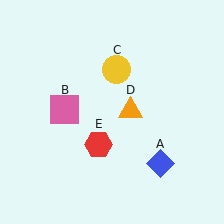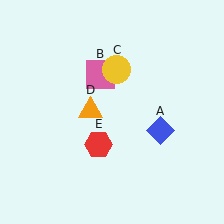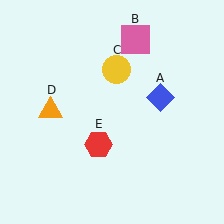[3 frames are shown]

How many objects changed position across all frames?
3 objects changed position: blue diamond (object A), pink square (object B), orange triangle (object D).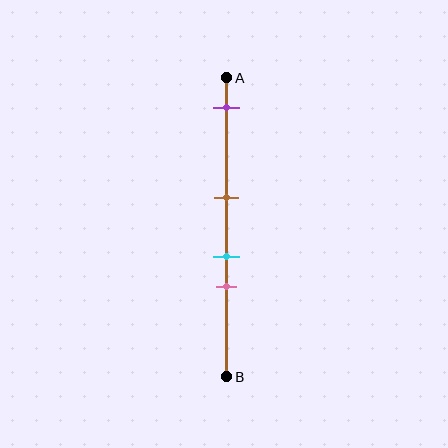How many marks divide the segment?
There are 4 marks dividing the segment.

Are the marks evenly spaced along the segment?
No, the marks are not evenly spaced.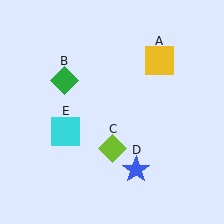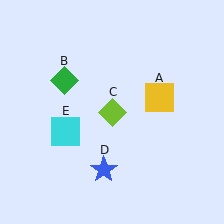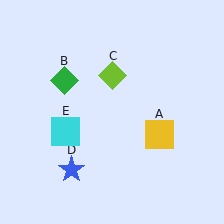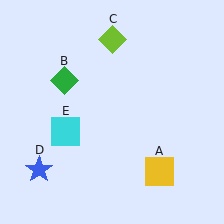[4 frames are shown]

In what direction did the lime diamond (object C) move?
The lime diamond (object C) moved up.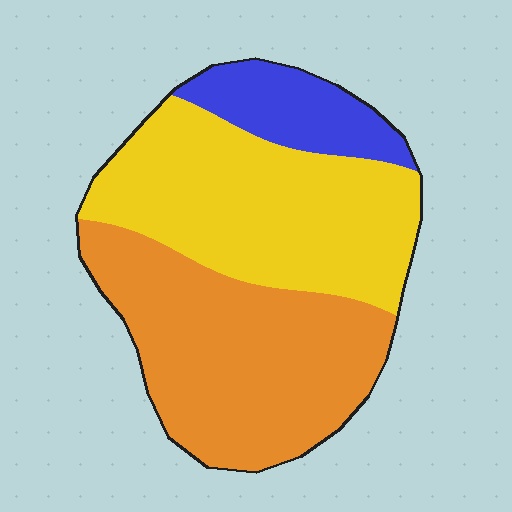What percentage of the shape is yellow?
Yellow takes up about two fifths (2/5) of the shape.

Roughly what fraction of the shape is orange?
Orange covers roughly 45% of the shape.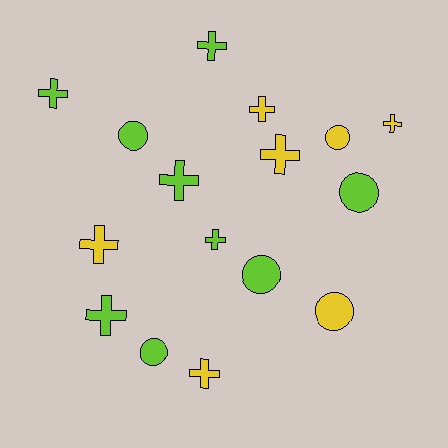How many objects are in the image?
There are 16 objects.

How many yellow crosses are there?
There are 5 yellow crosses.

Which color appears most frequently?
Lime, with 9 objects.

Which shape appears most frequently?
Cross, with 10 objects.